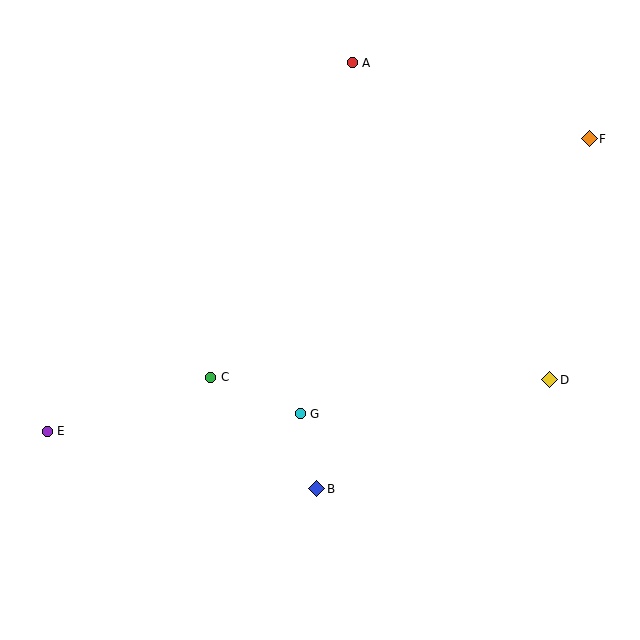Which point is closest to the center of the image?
Point G at (300, 414) is closest to the center.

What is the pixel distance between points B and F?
The distance between B and F is 443 pixels.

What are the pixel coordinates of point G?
Point G is at (300, 414).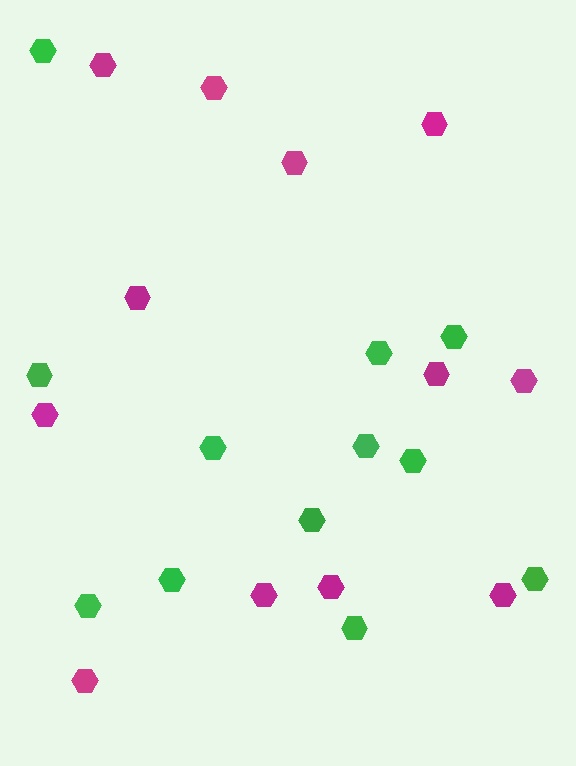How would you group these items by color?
There are 2 groups: one group of magenta hexagons (12) and one group of green hexagons (12).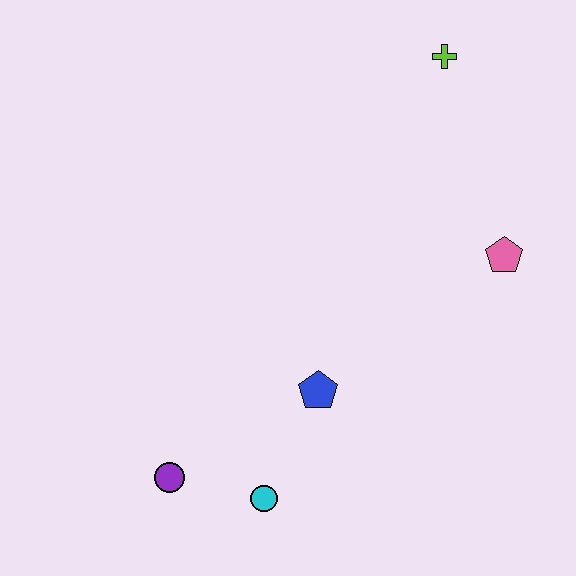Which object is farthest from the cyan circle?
The lime cross is farthest from the cyan circle.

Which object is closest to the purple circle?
The cyan circle is closest to the purple circle.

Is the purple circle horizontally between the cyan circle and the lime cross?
No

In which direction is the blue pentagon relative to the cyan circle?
The blue pentagon is above the cyan circle.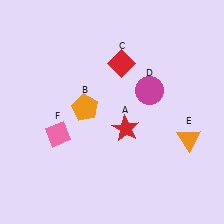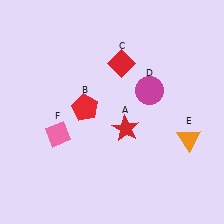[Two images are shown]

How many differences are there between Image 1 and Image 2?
There is 1 difference between the two images.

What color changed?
The pentagon (B) changed from orange in Image 1 to red in Image 2.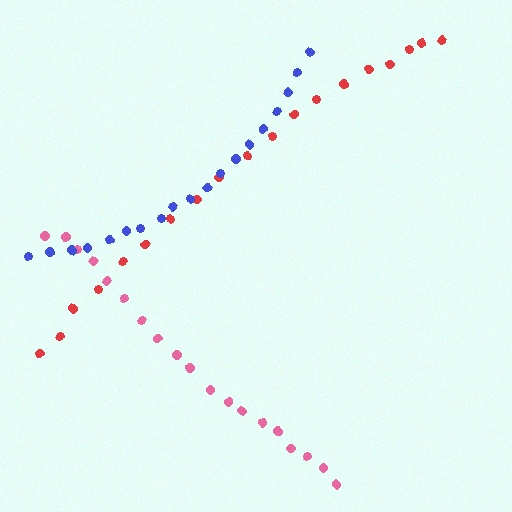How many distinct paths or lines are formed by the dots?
There are 3 distinct paths.